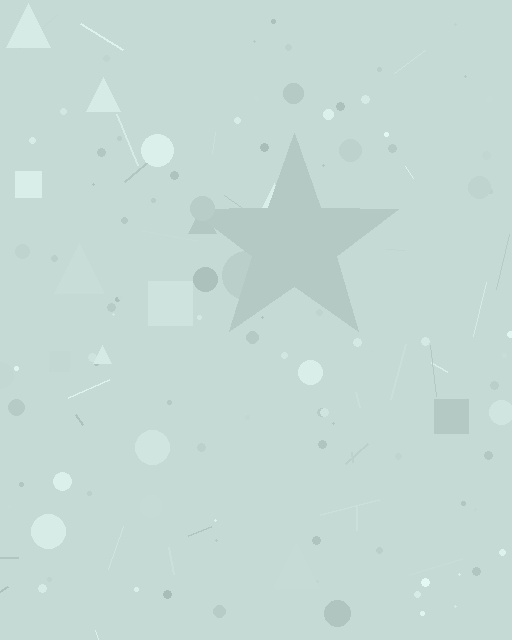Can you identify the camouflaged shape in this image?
The camouflaged shape is a star.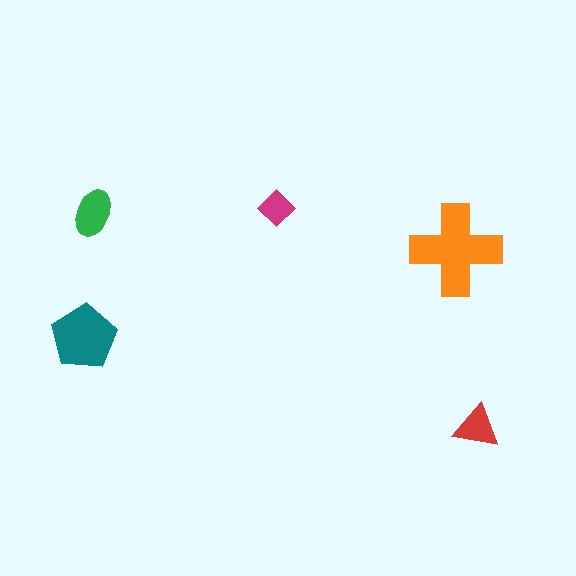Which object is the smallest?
The magenta diamond.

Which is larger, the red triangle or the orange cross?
The orange cross.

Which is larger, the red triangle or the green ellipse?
The green ellipse.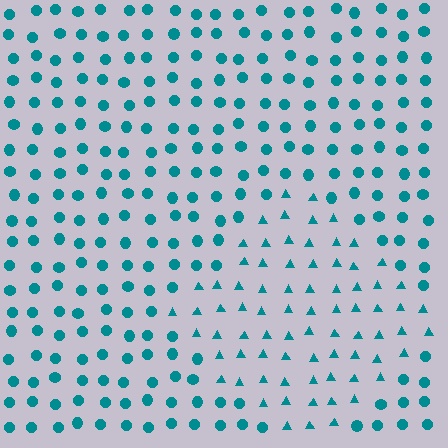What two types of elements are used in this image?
The image uses triangles inside the diamond region and circles outside it.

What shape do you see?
I see a diamond.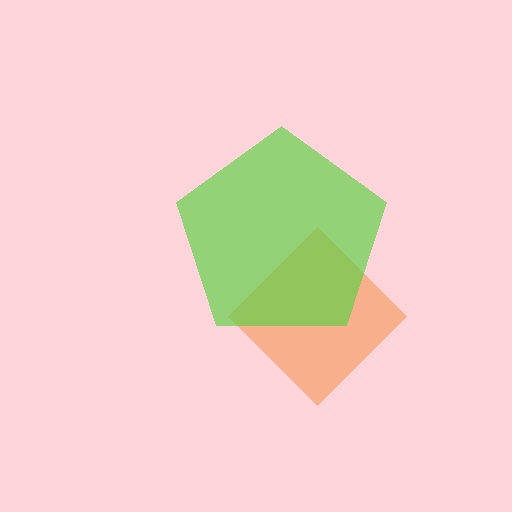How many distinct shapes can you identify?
There are 2 distinct shapes: an orange diamond, a lime pentagon.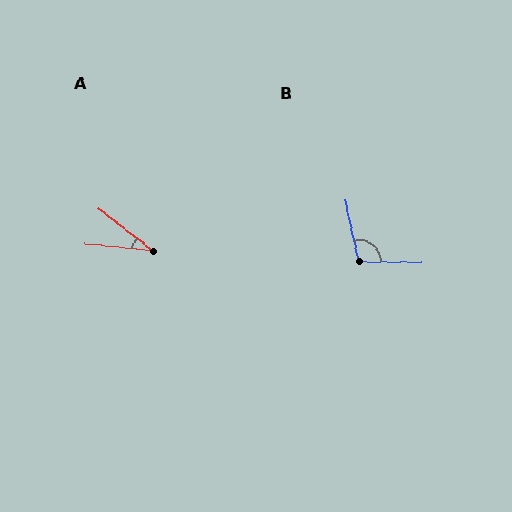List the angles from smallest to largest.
A (32°), B (103°).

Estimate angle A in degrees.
Approximately 32 degrees.